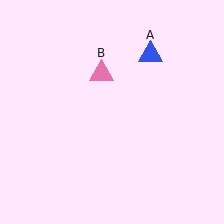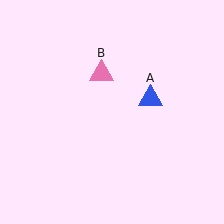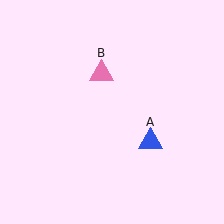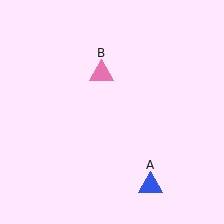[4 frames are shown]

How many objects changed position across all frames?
1 object changed position: blue triangle (object A).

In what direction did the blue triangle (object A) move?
The blue triangle (object A) moved down.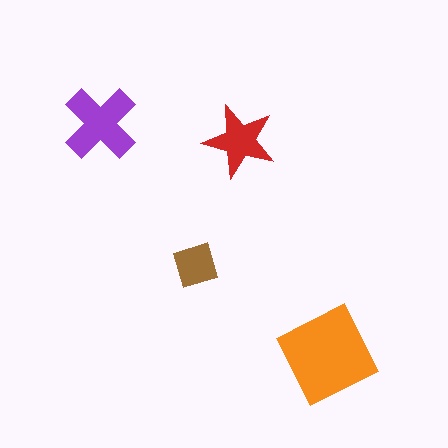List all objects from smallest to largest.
The brown square, the red star, the purple cross, the orange diamond.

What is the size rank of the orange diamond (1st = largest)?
1st.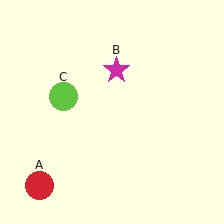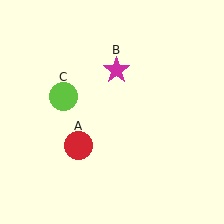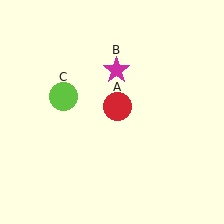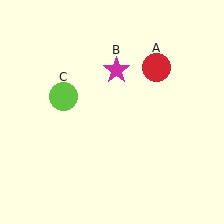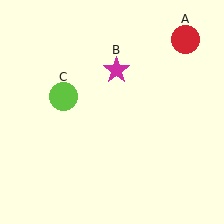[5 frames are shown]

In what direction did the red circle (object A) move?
The red circle (object A) moved up and to the right.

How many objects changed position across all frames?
1 object changed position: red circle (object A).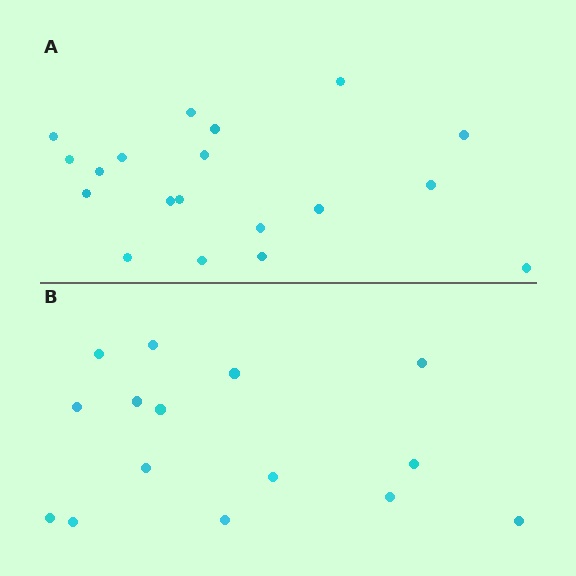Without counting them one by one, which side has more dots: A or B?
Region A (the top region) has more dots.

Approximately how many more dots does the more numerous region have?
Region A has about 4 more dots than region B.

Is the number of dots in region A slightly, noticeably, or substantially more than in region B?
Region A has noticeably more, but not dramatically so. The ratio is roughly 1.3 to 1.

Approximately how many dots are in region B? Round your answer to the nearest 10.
About 20 dots. (The exact count is 15, which rounds to 20.)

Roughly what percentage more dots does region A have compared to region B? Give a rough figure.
About 25% more.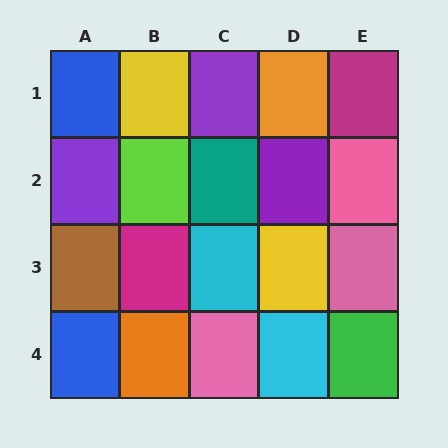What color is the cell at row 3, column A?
Brown.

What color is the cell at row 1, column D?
Orange.